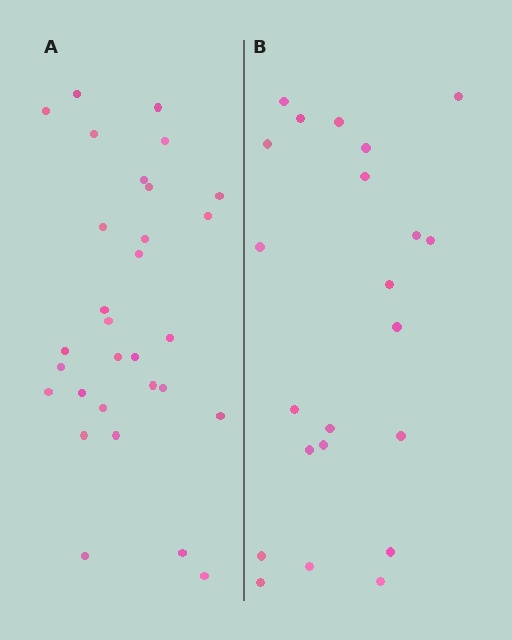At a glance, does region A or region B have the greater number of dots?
Region A (the left region) has more dots.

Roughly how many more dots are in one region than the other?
Region A has roughly 8 or so more dots than region B.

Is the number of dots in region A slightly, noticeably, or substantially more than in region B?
Region A has noticeably more, but not dramatically so. The ratio is roughly 1.4 to 1.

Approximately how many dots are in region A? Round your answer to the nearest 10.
About 30 dots.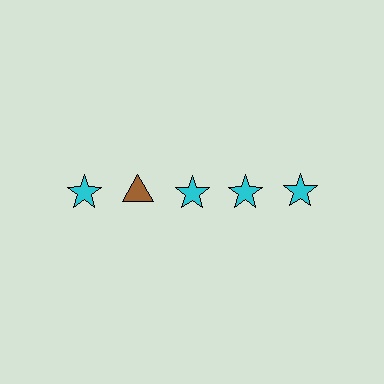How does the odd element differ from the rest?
It differs in both color (brown instead of cyan) and shape (triangle instead of star).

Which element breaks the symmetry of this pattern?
The brown triangle in the top row, second from left column breaks the symmetry. All other shapes are cyan stars.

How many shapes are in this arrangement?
There are 5 shapes arranged in a grid pattern.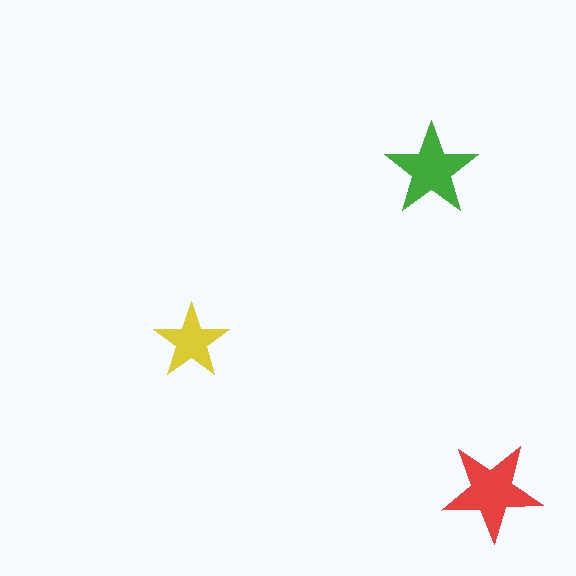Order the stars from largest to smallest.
the red one, the green one, the yellow one.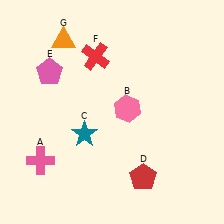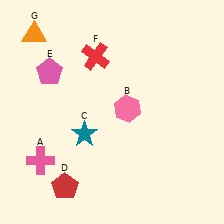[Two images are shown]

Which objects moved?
The objects that moved are: the red pentagon (D), the orange triangle (G).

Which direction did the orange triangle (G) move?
The orange triangle (G) moved left.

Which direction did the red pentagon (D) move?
The red pentagon (D) moved left.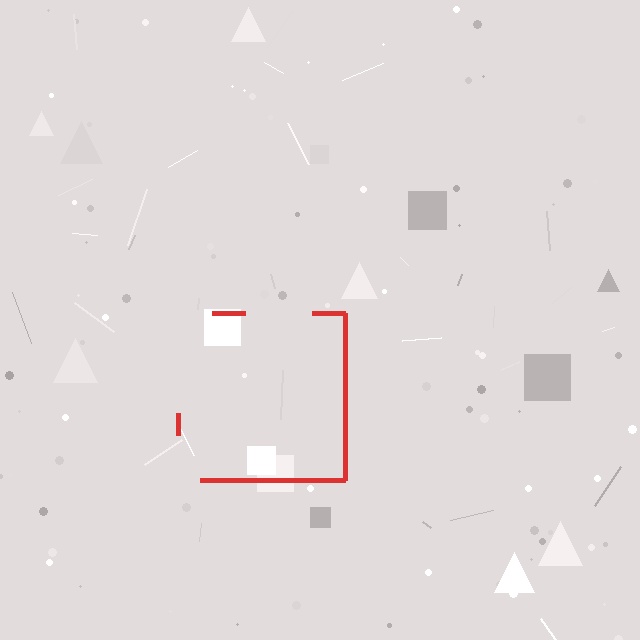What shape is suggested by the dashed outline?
The dashed outline suggests a square.